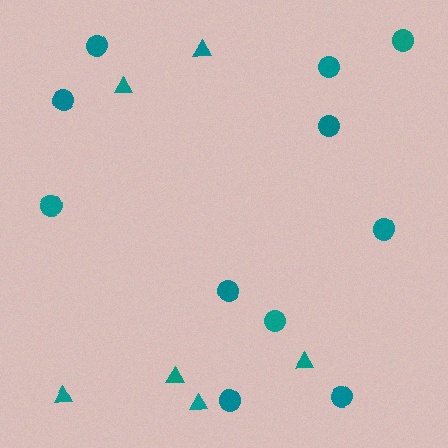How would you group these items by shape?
There are 2 groups: one group of triangles (6) and one group of circles (11).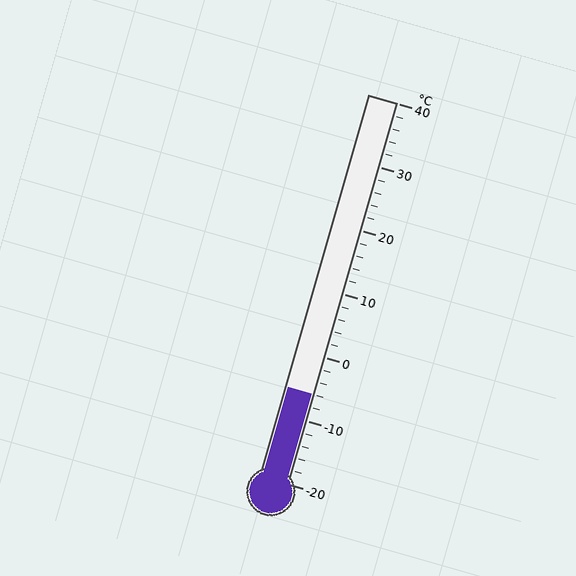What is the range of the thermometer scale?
The thermometer scale ranges from -20°C to 40°C.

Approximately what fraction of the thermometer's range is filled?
The thermometer is filled to approximately 25% of its range.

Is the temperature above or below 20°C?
The temperature is below 20°C.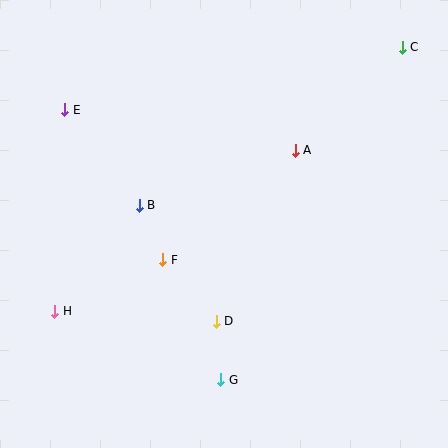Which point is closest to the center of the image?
Point F at (163, 260) is closest to the center.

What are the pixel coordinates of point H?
Point H is at (55, 311).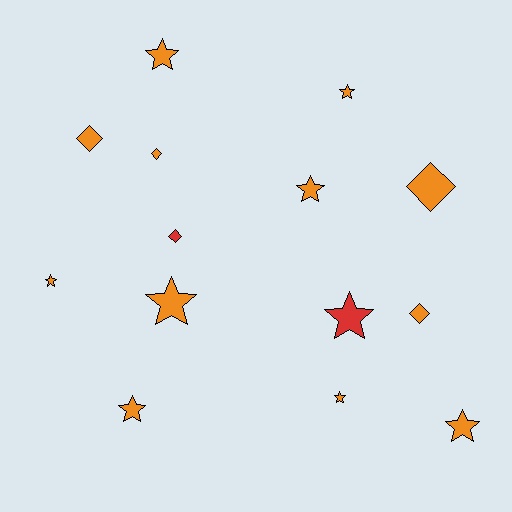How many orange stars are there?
There are 8 orange stars.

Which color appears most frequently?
Orange, with 12 objects.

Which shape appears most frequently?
Star, with 9 objects.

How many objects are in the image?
There are 14 objects.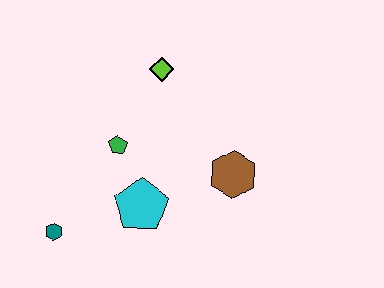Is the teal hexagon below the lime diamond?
Yes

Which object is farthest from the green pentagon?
The brown hexagon is farthest from the green pentagon.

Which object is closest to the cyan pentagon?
The green pentagon is closest to the cyan pentagon.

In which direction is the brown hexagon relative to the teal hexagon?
The brown hexagon is to the right of the teal hexagon.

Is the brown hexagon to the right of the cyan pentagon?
Yes